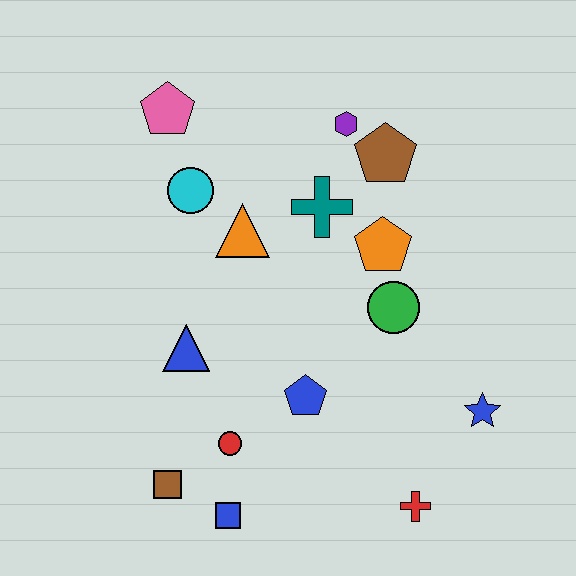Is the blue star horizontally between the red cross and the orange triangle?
No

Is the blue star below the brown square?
No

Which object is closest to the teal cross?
The orange pentagon is closest to the teal cross.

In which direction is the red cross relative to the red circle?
The red cross is to the right of the red circle.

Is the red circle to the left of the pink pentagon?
No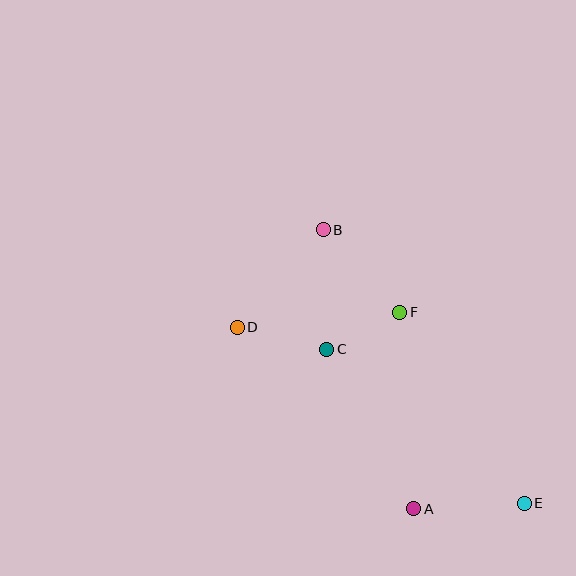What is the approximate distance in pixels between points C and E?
The distance between C and E is approximately 250 pixels.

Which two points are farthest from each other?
Points B and E are farthest from each other.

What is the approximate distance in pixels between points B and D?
The distance between B and D is approximately 130 pixels.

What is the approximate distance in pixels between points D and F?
The distance between D and F is approximately 163 pixels.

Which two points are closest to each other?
Points C and F are closest to each other.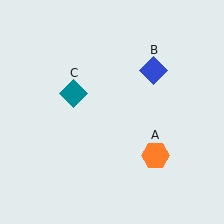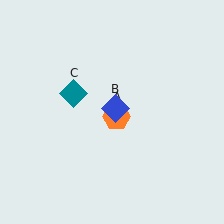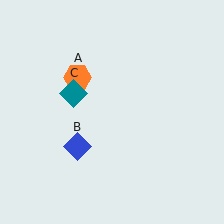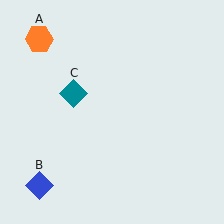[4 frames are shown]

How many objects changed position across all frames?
2 objects changed position: orange hexagon (object A), blue diamond (object B).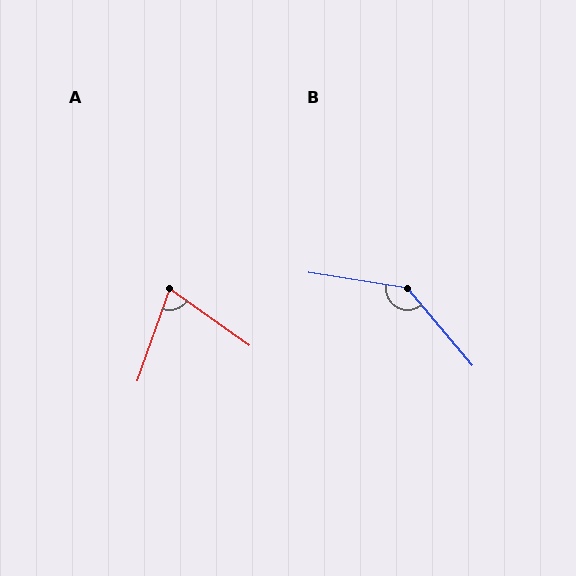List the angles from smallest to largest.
A (74°), B (139°).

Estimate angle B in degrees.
Approximately 139 degrees.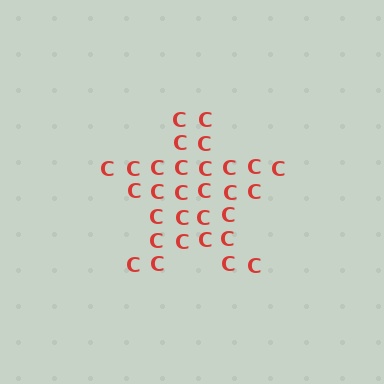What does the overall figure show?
The overall figure shows a star.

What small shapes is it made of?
It is made of small letter C's.